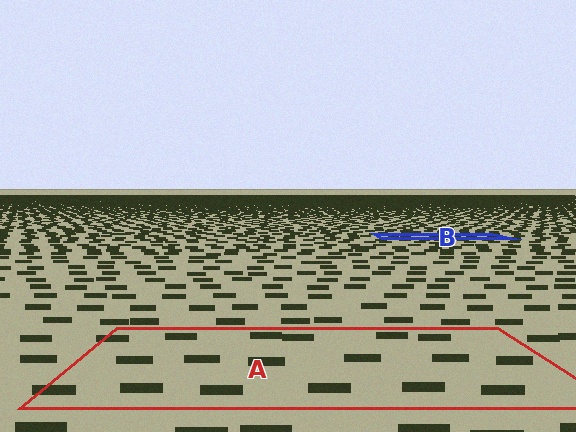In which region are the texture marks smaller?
The texture marks are smaller in region B, because it is farther away.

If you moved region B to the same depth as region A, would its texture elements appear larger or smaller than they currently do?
They would appear larger. At a closer depth, the same texture elements are projected at a bigger on-screen size.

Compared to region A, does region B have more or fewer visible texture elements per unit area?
Region B has more texture elements per unit area — they are packed more densely because it is farther away.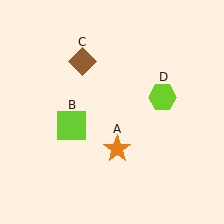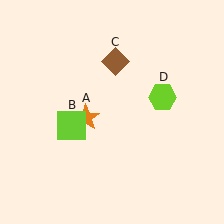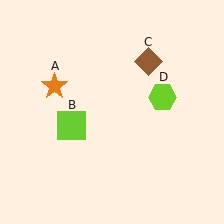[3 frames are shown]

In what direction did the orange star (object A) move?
The orange star (object A) moved up and to the left.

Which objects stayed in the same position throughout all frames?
Lime square (object B) and lime hexagon (object D) remained stationary.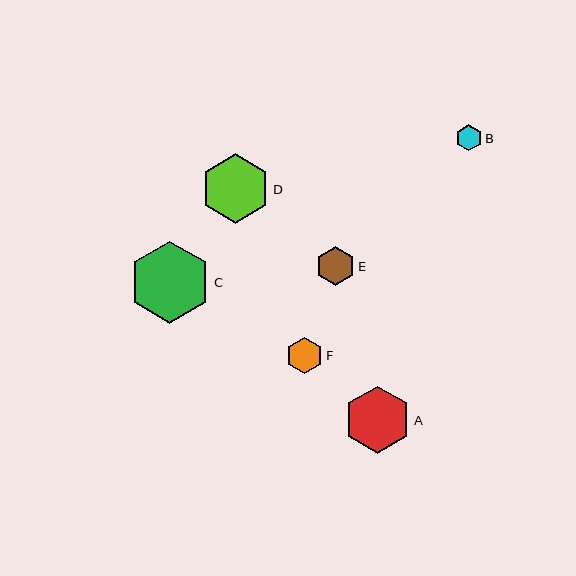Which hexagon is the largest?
Hexagon C is the largest with a size of approximately 82 pixels.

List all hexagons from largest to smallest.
From largest to smallest: C, D, A, E, F, B.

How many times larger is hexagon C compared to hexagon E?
Hexagon C is approximately 2.1 times the size of hexagon E.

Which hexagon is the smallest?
Hexagon B is the smallest with a size of approximately 26 pixels.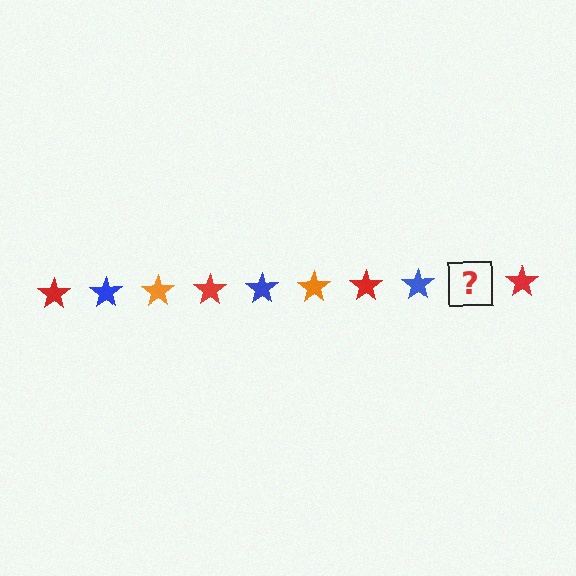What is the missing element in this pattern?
The missing element is an orange star.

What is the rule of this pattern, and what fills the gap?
The rule is that the pattern cycles through red, blue, orange stars. The gap should be filled with an orange star.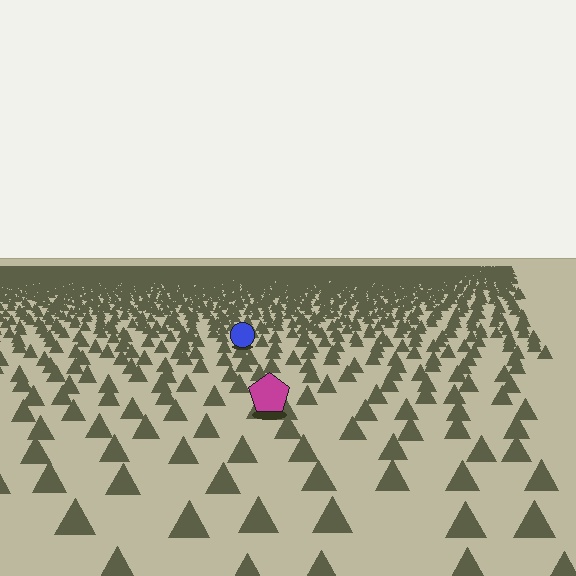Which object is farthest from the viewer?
The blue circle is farthest from the viewer. It appears smaller and the ground texture around it is denser.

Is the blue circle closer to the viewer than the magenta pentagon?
No. The magenta pentagon is closer — you can tell from the texture gradient: the ground texture is coarser near it.